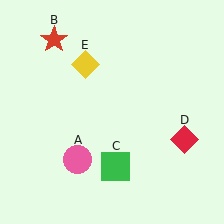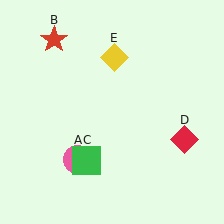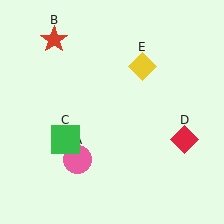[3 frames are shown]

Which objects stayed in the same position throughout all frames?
Pink circle (object A) and red star (object B) and red diamond (object D) remained stationary.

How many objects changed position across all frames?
2 objects changed position: green square (object C), yellow diamond (object E).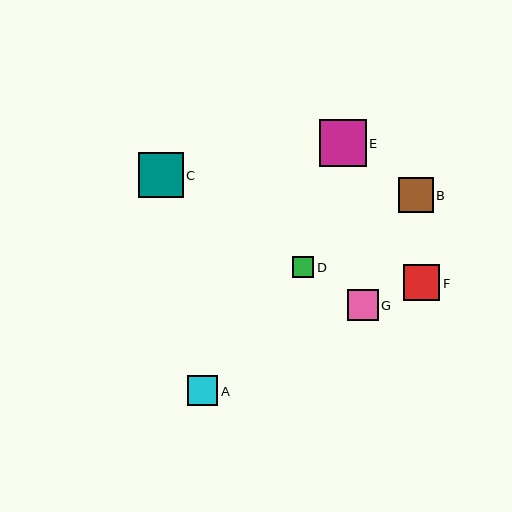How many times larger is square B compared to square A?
Square B is approximately 1.2 times the size of square A.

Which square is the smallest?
Square D is the smallest with a size of approximately 21 pixels.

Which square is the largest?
Square E is the largest with a size of approximately 47 pixels.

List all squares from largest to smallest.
From largest to smallest: E, C, F, B, G, A, D.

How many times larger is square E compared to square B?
Square E is approximately 1.3 times the size of square B.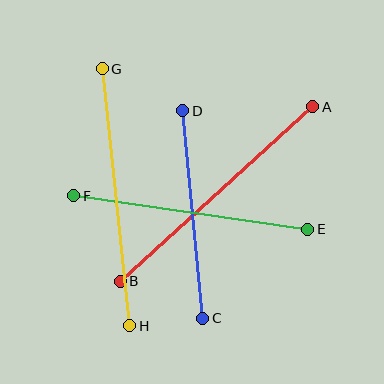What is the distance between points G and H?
The distance is approximately 258 pixels.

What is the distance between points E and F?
The distance is approximately 237 pixels.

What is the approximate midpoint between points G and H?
The midpoint is at approximately (116, 197) pixels.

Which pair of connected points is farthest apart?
Points A and B are farthest apart.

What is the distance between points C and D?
The distance is approximately 208 pixels.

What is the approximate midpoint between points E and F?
The midpoint is at approximately (191, 212) pixels.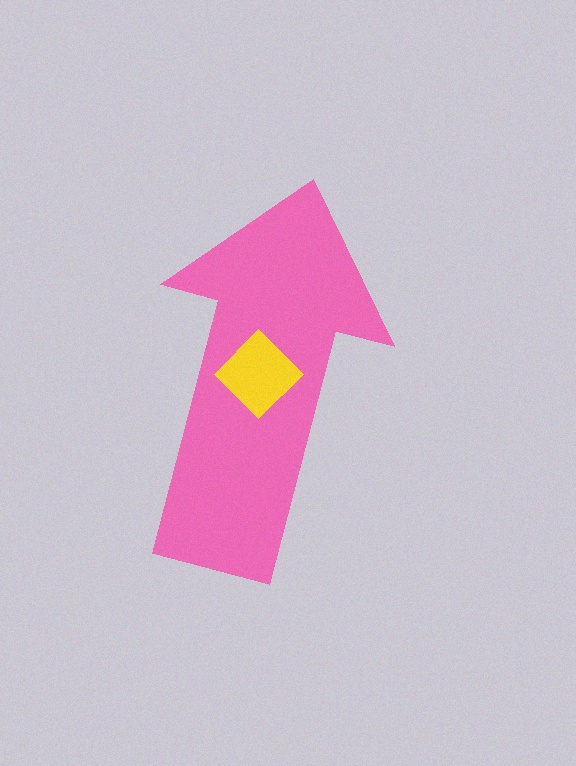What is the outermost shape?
The pink arrow.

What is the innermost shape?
The yellow diamond.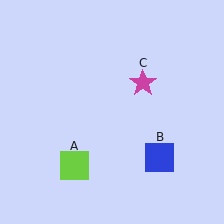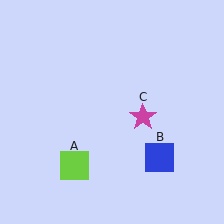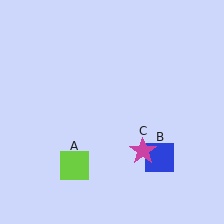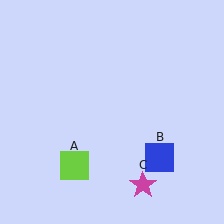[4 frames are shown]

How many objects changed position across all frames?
1 object changed position: magenta star (object C).